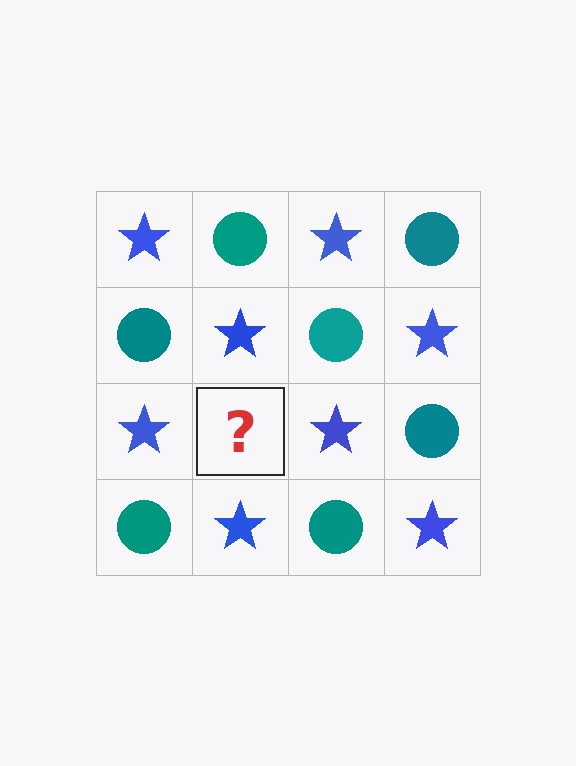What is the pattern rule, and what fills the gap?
The rule is that it alternates blue star and teal circle in a checkerboard pattern. The gap should be filled with a teal circle.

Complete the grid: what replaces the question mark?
The question mark should be replaced with a teal circle.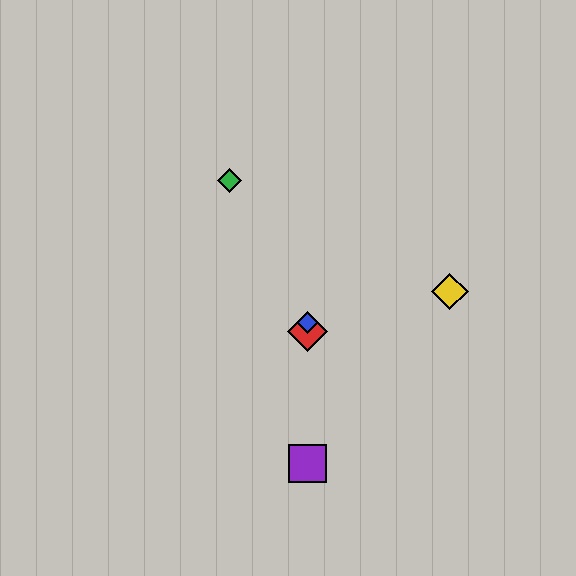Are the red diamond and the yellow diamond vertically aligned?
No, the red diamond is at x≈308 and the yellow diamond is at x≈450.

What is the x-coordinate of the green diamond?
The green diamond is at x≈229.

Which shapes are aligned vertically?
The red diamond, the blue diamond, the purple square are aligned vertically.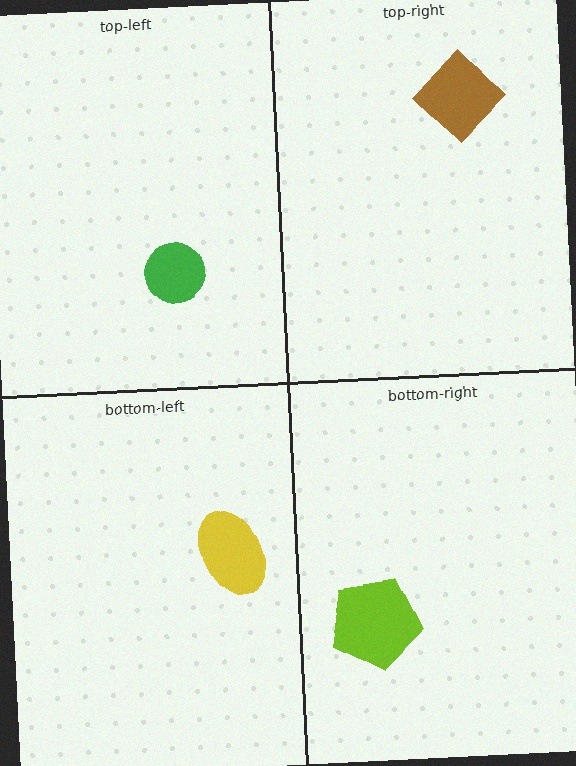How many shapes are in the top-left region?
1.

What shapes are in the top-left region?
The green circle.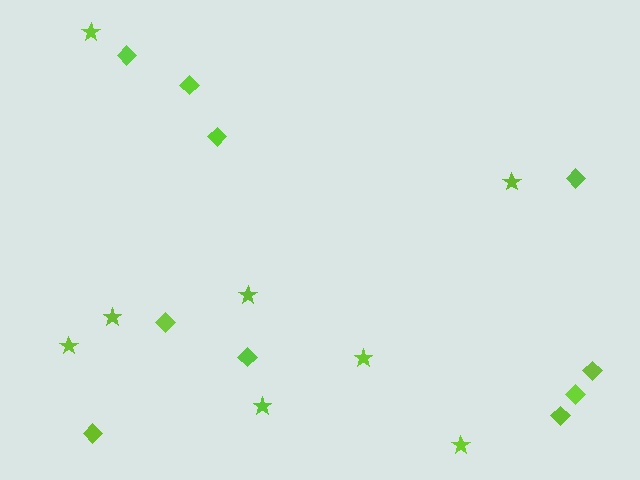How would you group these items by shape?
There are 2 groups: one group of stars (8) and one group of diamonds (10).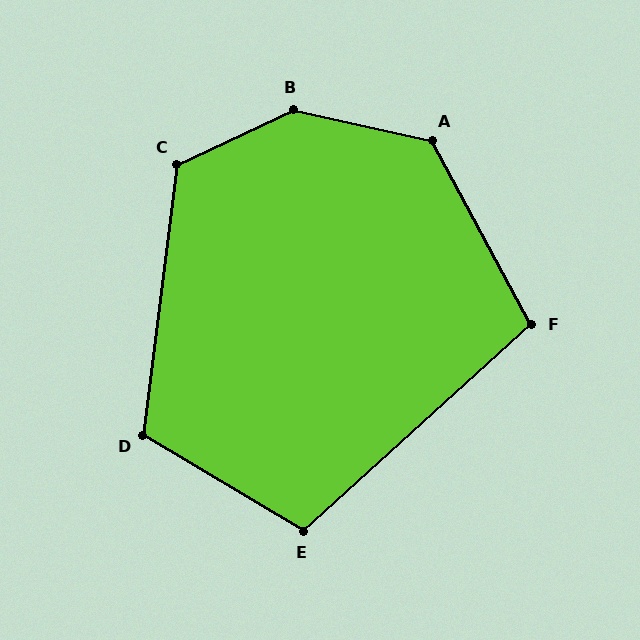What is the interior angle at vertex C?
Approximately 122 degrees (obtuse).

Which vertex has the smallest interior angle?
F, at approximately 104 degrees.